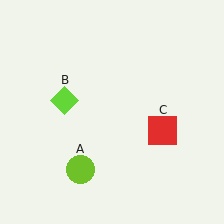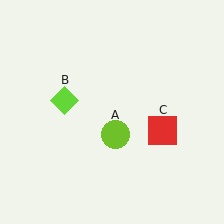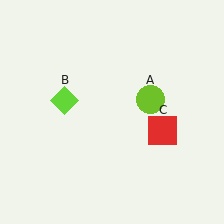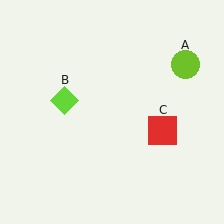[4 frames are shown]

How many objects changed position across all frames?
1 object changed position: lime circle (object A).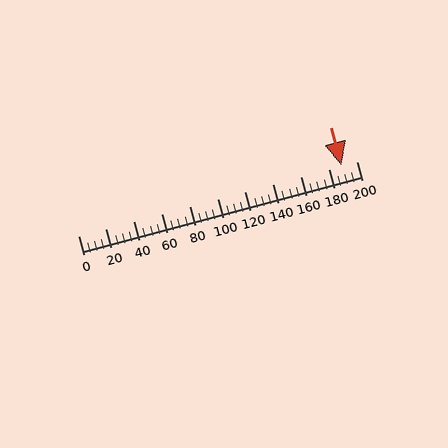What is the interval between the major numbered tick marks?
The major tick marks are spaced 20 units apart.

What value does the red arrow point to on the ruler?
The red arrow points to approximately 189.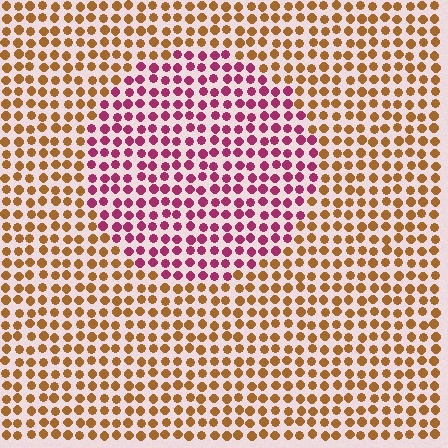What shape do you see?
I see a circle.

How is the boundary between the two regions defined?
The boundary is defined purely by a slight shift in hue (about 62 degrees). Spacing, size, and orientation are identical on both sides.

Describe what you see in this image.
The image is filled with small brown elements in a uniform arrangement. A circle-shaped region is visible where the elements are tinted to a slightly different hue, forming a subtle color boundary.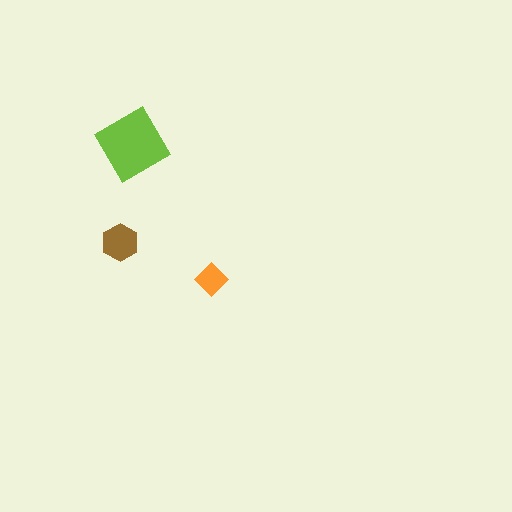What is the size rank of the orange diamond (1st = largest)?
3rd.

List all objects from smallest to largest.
The orange diamond, the brown hexagon, the lime square.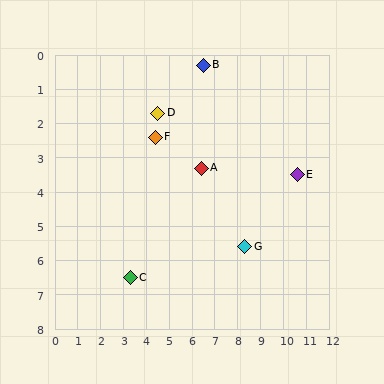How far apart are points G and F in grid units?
Points G and F are about 5.0 grid units apart.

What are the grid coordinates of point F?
Point F is at approximately (4.4, 2.4).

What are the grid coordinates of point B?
Point B is at approximately (6.5, 0.3).